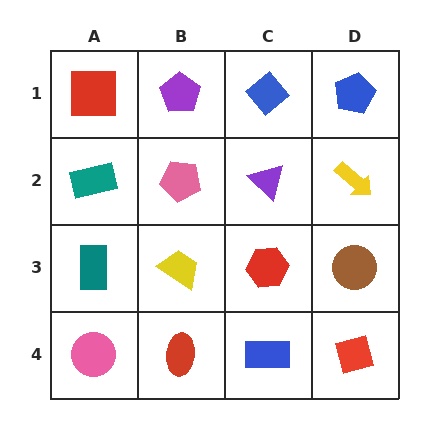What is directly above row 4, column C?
A red hexagon.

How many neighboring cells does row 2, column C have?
4.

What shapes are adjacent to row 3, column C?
A purple triangle (row 2, column C), a blue rectangle (row 4, column C), a yellow trapezoid (row 3, column B), a brown circle (row 3, column D).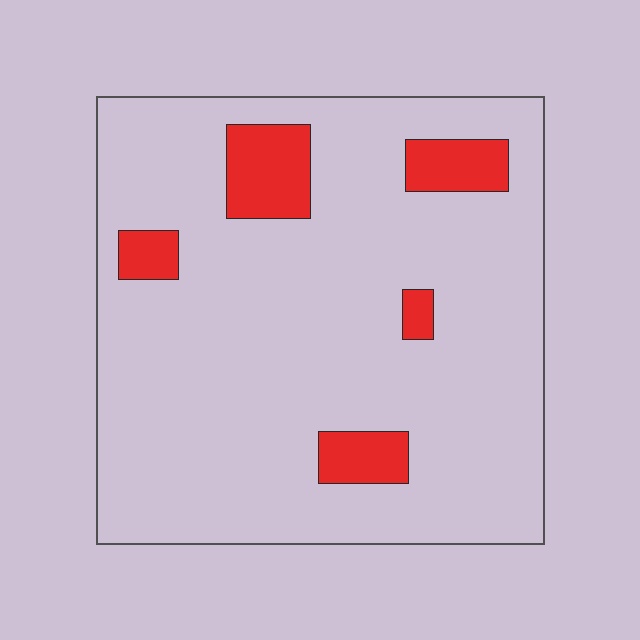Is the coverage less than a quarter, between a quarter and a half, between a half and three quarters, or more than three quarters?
Less than a quarter.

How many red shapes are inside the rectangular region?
5.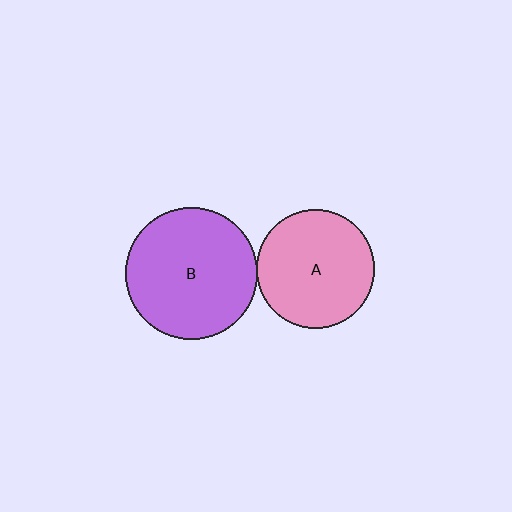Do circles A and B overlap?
Yes.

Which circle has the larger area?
Circle B (purple).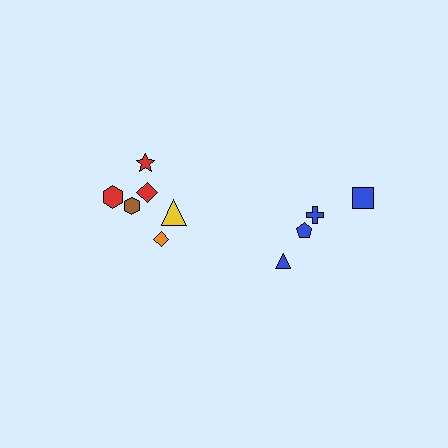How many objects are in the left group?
There are 6 objects.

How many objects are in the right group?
There are 4 objects.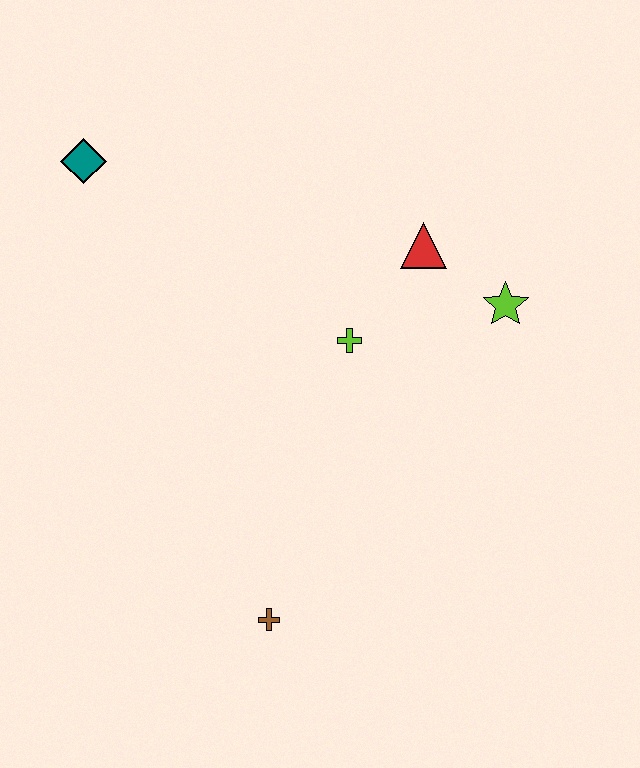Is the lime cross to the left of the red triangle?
Yes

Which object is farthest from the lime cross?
The teal diamond is farthest from the lime cross.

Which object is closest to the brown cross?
The lime cross is closest to the brown cross.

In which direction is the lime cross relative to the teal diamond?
The lime cross is to the right of the teal diamond.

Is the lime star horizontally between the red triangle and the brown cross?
No